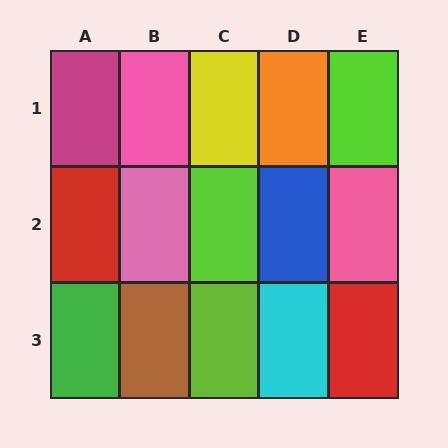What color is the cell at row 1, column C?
Yellow.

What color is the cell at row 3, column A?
Green.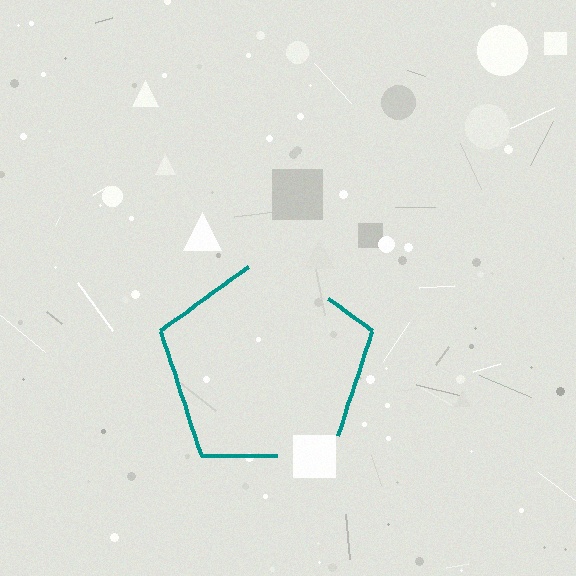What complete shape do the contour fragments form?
The contour fragments form a pentagon.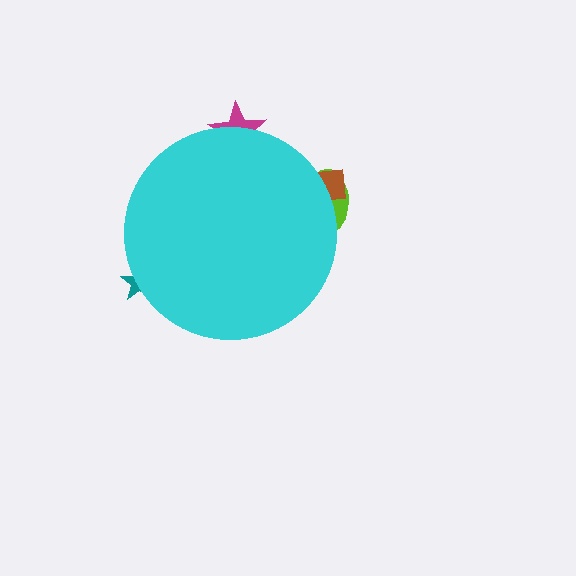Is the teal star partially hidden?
Yes, the teal star is partially hidden behind the cyan circle.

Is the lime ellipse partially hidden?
Yes, the lime ellipse is partially hidden behind the cyan circle.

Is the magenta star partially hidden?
Yes, the magenta star is partially hidden behind the cyan circle.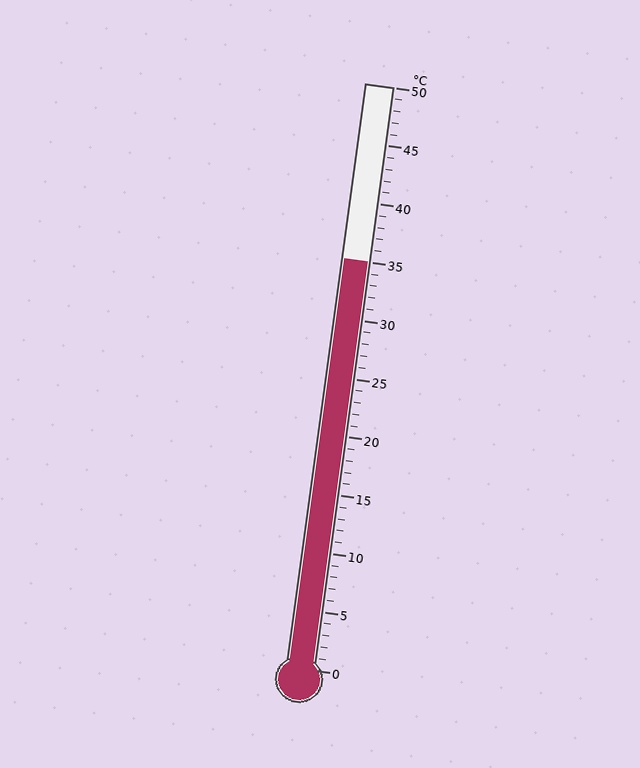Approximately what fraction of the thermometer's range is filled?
The thermometer is filled to approximately 70% of its range.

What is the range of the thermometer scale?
The thermometer scale ranges from 0°C to 50°C.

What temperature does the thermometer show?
The thermometer shows approximately 35°C.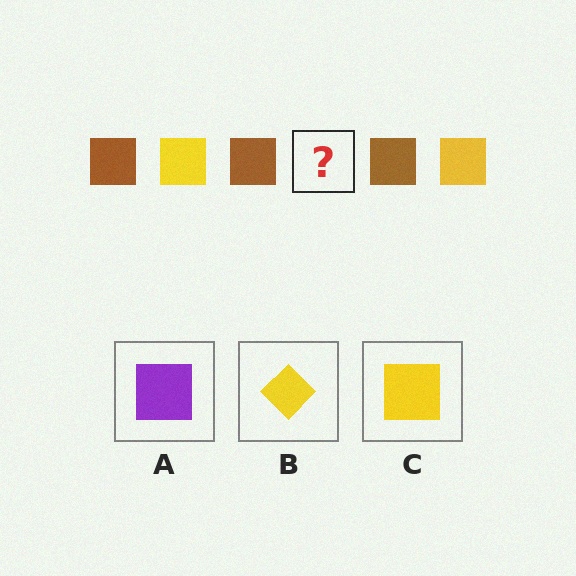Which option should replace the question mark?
Option C.